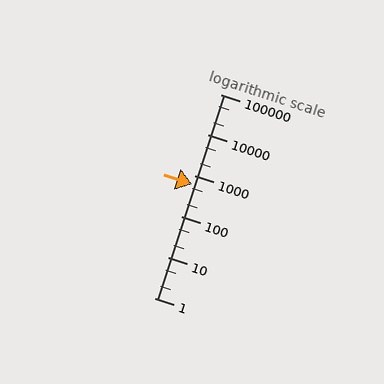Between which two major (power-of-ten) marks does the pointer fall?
The pointer is between 100 and 1000.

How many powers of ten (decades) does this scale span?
The scale spans 5 decades, from 1 to 100000.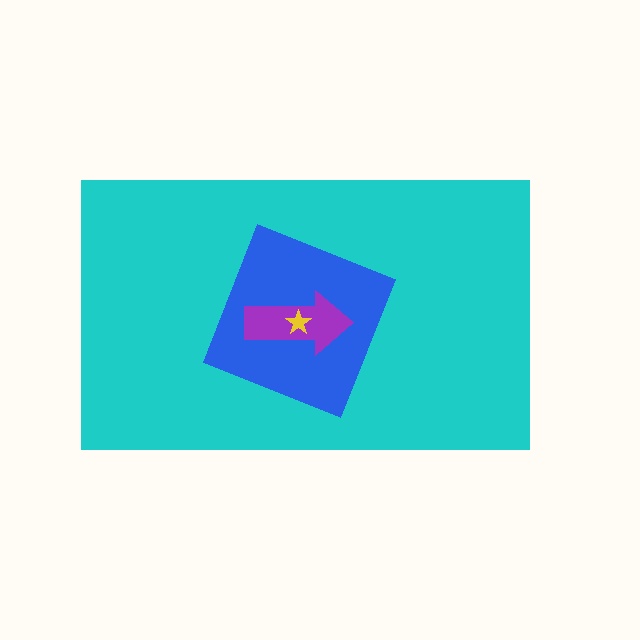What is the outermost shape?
The cyan rectangle.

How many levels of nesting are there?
4.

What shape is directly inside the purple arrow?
The yellow star.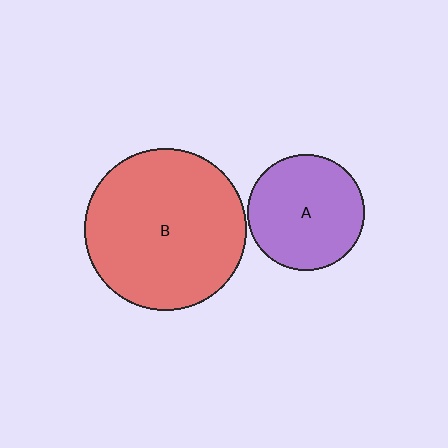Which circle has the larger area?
Circle B (red).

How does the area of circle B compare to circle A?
Approximately 1.9 times.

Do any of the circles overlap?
No, none of the circles overlap.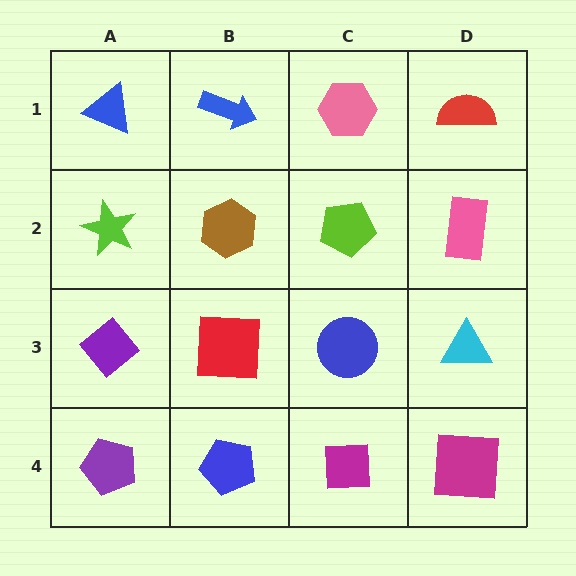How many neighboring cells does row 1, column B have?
3.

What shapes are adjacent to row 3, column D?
A pink rectangle (row 2, column D), a magenta square (row 4, column D), a blue circle (row 3, column C).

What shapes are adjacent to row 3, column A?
A lime star (row 2, column A), a purple pentagon (row 4, column A), a red square (row 3, column B).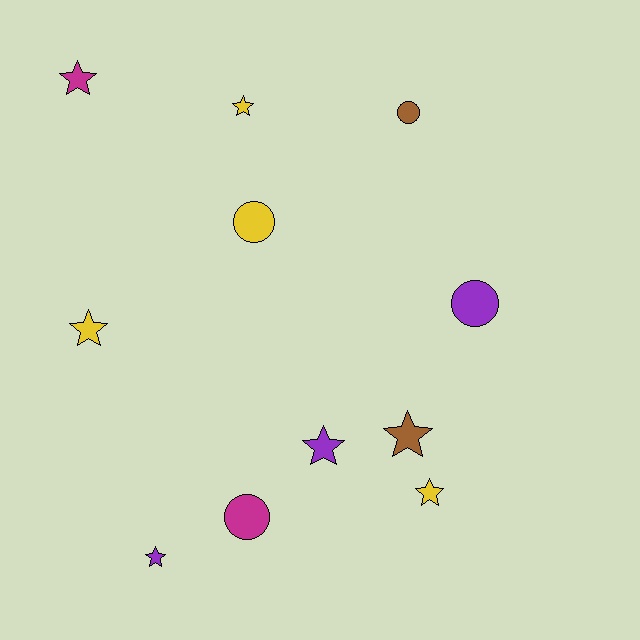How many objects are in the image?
There are 11 objects.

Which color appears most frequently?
Yellow, with 4 objects.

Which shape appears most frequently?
Star, with 7 objects.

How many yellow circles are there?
There is 1 yellow circle.